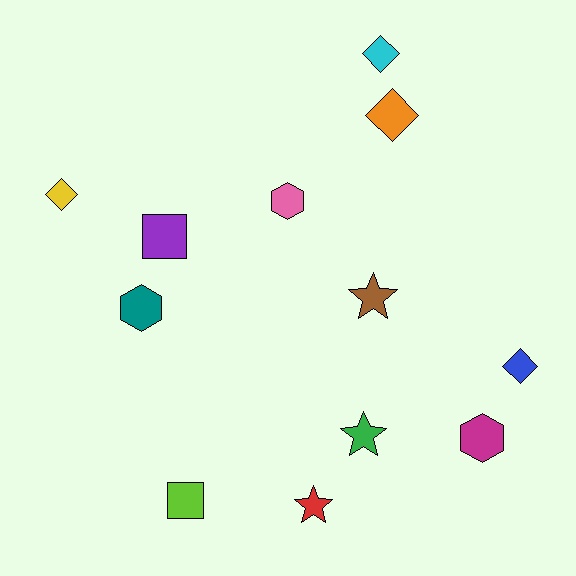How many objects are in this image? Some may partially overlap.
There are 12 objects.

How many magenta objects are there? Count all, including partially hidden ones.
There is 1 magenta object.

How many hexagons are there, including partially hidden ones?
There are 3 hexagons.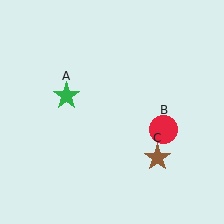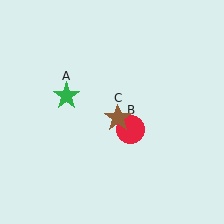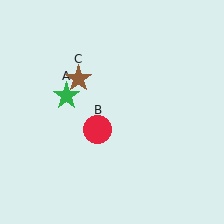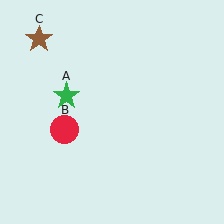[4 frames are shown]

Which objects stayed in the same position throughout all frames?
Green star (object A) remained stationary.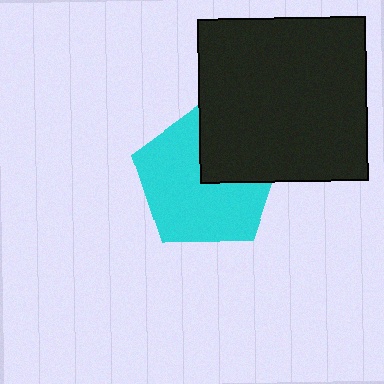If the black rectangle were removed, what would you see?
You would see the complete cyan pentagon.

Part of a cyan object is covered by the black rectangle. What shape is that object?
It is a pentagon.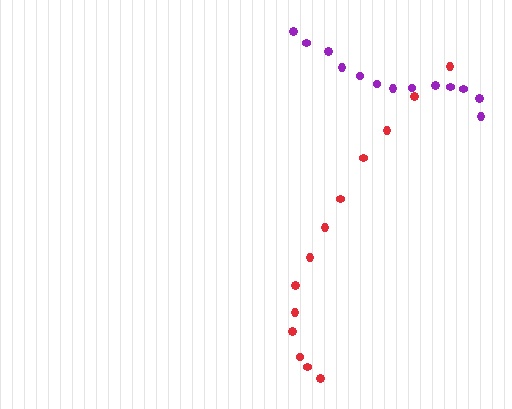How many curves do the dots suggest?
There are 2 distinct paths.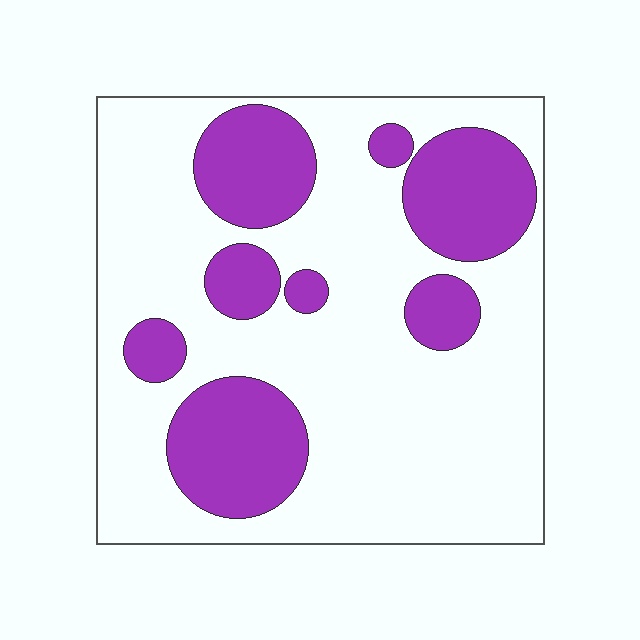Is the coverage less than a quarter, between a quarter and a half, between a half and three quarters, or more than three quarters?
Between a quarter and a half.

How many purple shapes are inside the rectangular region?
8.